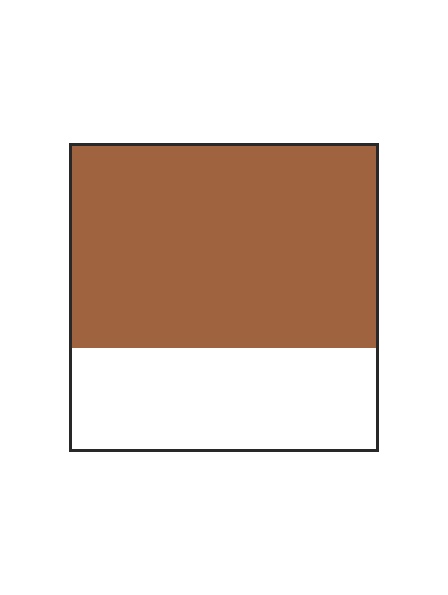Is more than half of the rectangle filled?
Yes.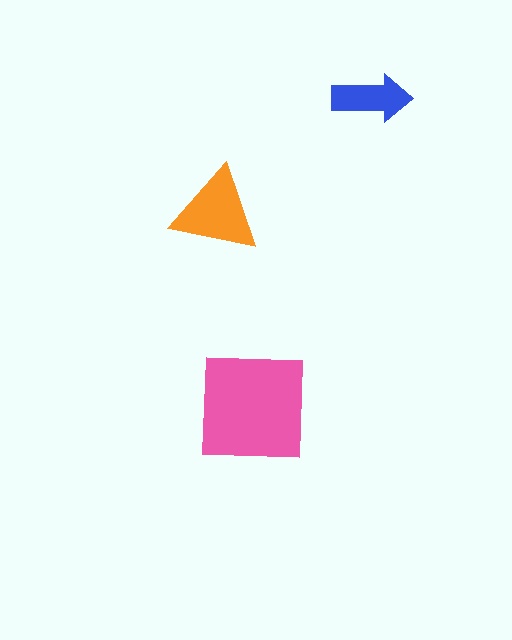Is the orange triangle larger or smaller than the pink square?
Smaller.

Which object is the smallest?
The blue arrow.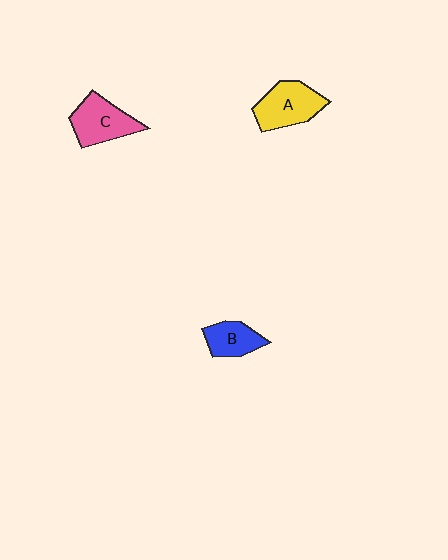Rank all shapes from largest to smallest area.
From largest to smallest: A (yellow), C (pink), B (blue).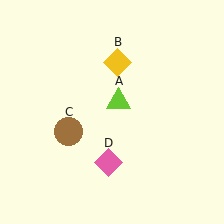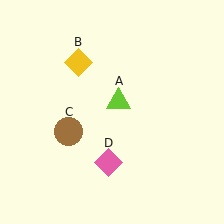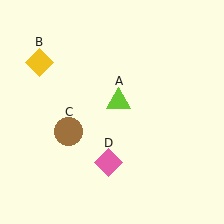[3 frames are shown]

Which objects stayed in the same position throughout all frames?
Lime triangle (object A) and brown circle (object C) and pink diamond (object D) remained stationary.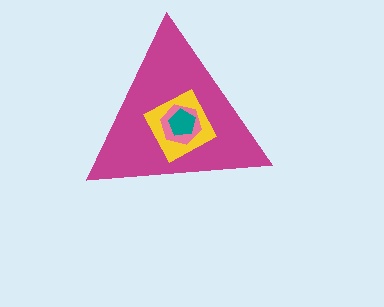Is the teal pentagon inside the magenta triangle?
Yes.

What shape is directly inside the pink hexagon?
The teal pentagon.